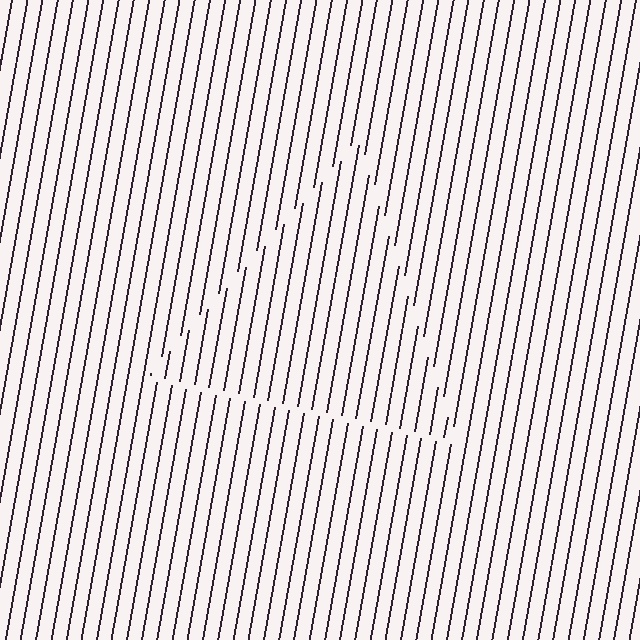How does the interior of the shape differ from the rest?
The interior of the shape contains the same grating, shifted by half a period — the contour is defined by the phase discontinuity where line-ends from the inner and outer gratings abut.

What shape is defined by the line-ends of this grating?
An illusory triangle. The interior of the shape contains the same grating, shifted by half a period — the contour is defined by the phase discontinuity where line-ends from the inner and outer gratings abut.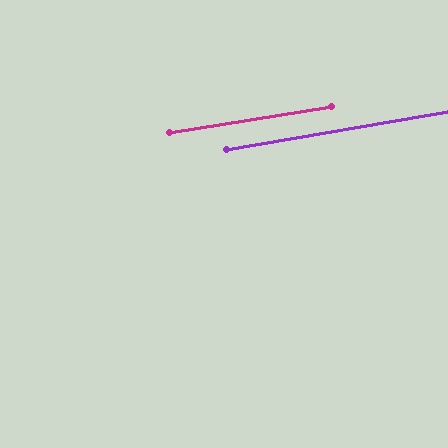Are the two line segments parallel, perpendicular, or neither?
Parallel — their directions differ by only 0.7°.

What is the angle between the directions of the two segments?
Approximately 1 degree.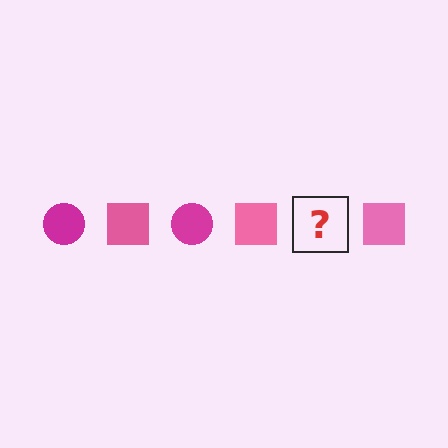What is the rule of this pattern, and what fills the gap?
The rule is that the pattern alternates between magenta circle and pink square. The gap should be filled with a magenta circle.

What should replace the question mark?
The question mark should be replaced with a magenta circle.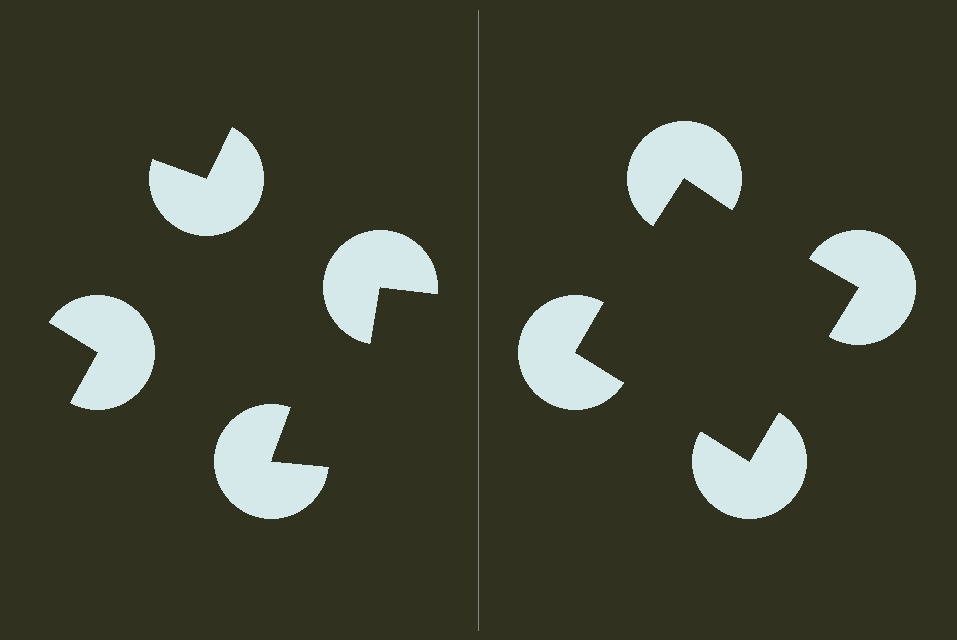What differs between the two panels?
The pac-man discs are positioned identically on both sides; only the wedge orientations differ. On the right they align to a square; on the left they are misaligned.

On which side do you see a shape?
An illusory square appears on the right side. On the left side the wedge cuts are rotated, so no coherent shape forms.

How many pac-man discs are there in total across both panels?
8 — 4 on each side.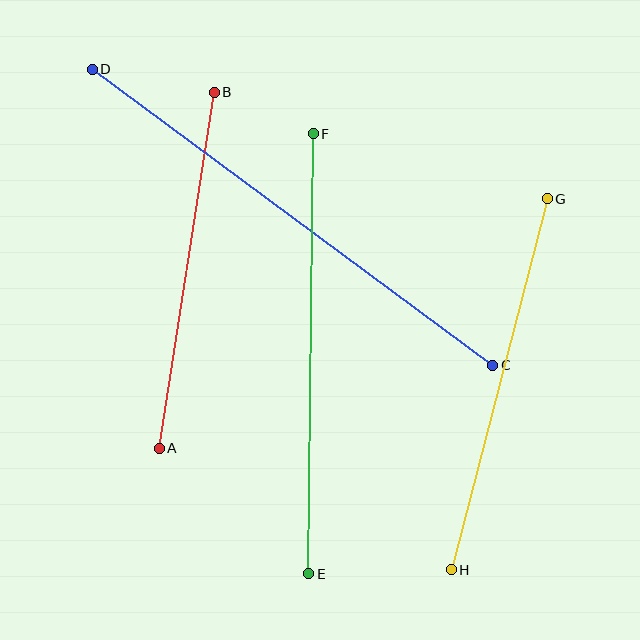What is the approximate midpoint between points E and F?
The midpoint is at approximately (311, 354) pixels.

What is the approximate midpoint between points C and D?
The midpoint is at approximately (293, 217) pixels.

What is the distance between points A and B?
The distance is approximately 361 pixels.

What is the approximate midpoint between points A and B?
The midpoint is at approximately (187, 270) pixels.